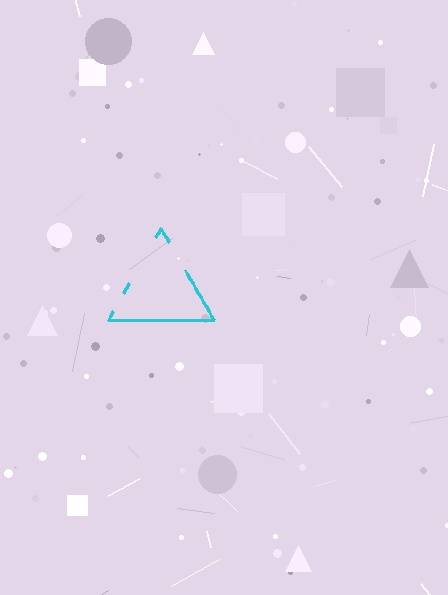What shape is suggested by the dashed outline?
The dashed outline suggests a triangle.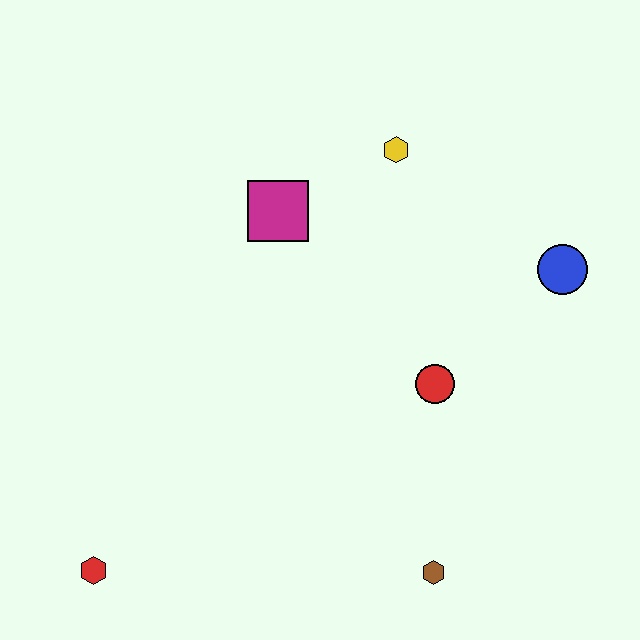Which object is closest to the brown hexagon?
The red circle is closest to the brown hexagon.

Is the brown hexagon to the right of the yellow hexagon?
Yes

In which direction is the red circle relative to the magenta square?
The red circle is below the magenta square.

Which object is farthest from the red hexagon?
The blue circle is farthest from the red hexagon.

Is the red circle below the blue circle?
Yes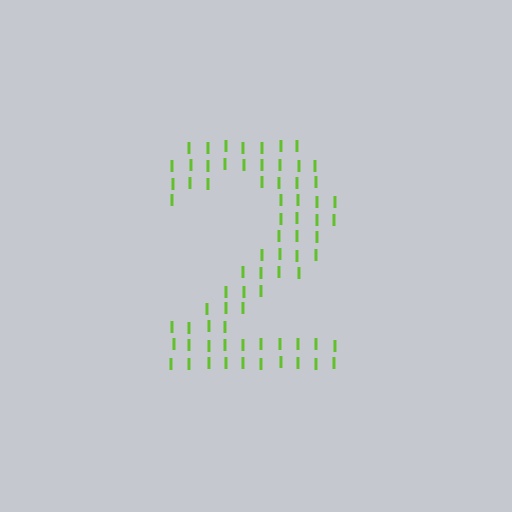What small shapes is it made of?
It is made of small letter I's.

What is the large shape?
The large shape is the digit 2.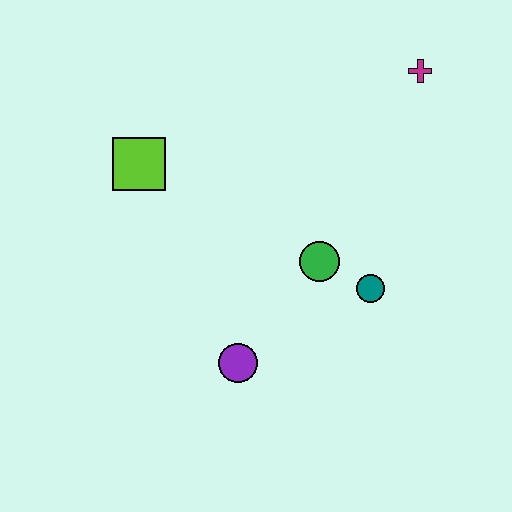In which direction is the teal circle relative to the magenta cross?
The teal circle is below the magenta cross.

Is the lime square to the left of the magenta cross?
Yes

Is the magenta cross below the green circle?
No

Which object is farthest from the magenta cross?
The purple circle is farthest from the magenta cross.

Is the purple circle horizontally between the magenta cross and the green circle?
No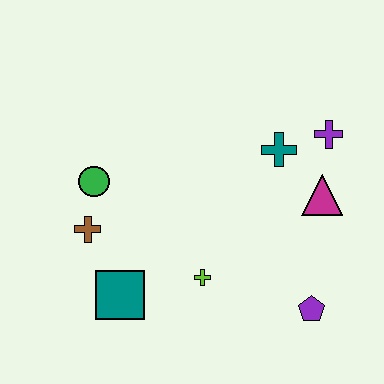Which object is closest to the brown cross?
The green circle is closest to the brown cross.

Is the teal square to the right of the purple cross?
No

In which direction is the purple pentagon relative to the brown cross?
The purple pentagon is to the right of the brown cross.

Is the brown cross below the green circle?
Yes